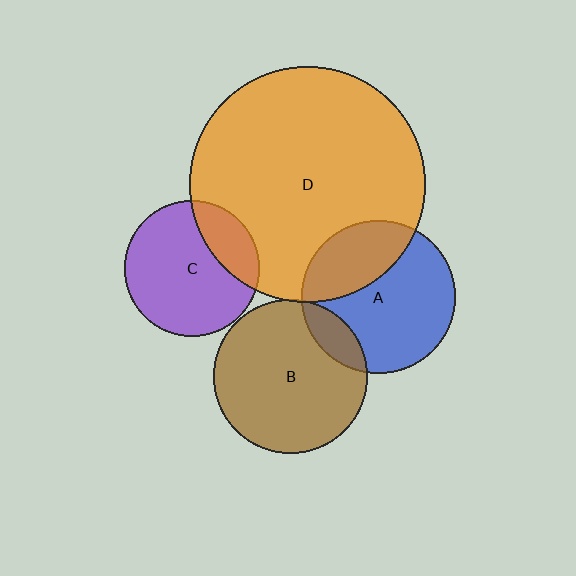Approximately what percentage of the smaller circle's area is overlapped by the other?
Approximately 30%.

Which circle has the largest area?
Circle D (orange).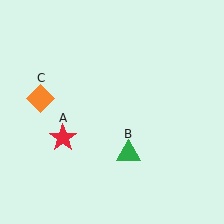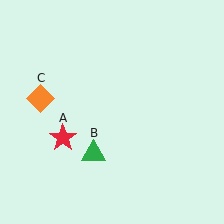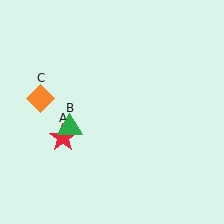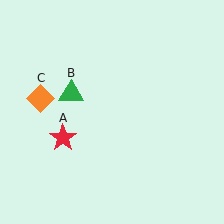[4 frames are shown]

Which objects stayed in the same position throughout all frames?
Red star (object A) and orange diamond (object C) remained stationary.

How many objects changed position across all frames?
1 object changed position: green triangle (object B).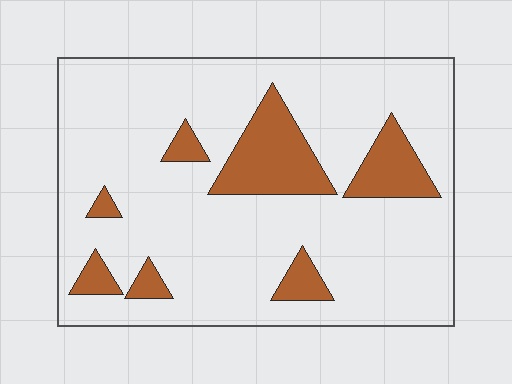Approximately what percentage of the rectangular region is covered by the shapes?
Approximately 15%.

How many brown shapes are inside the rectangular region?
7.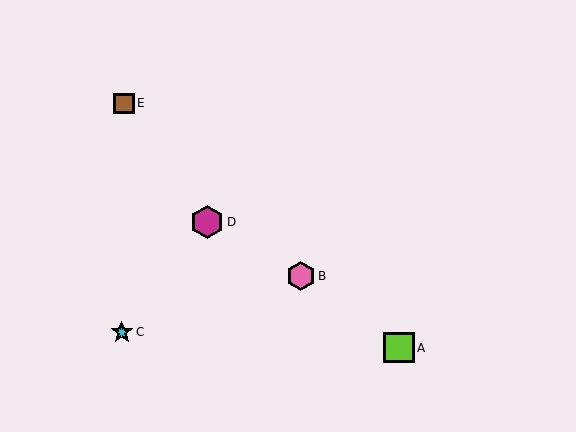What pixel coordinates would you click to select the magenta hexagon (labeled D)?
Click at (207, 222) to select the magenta hexagon D.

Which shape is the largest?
The magenta hexagon (labeled D) is the largest.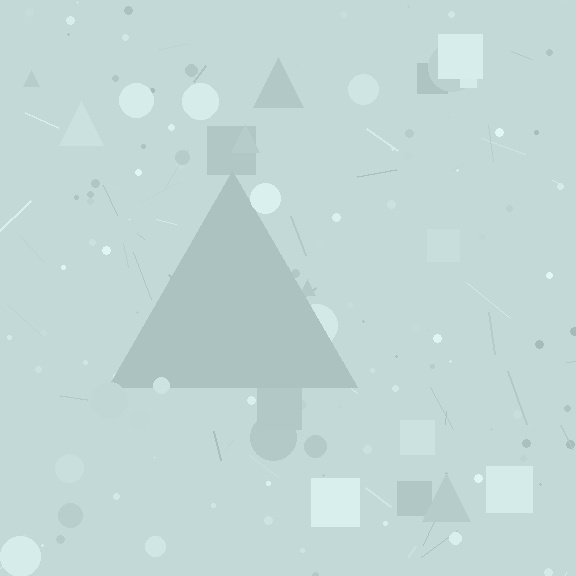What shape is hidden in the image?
A triangle is hidden in the image.